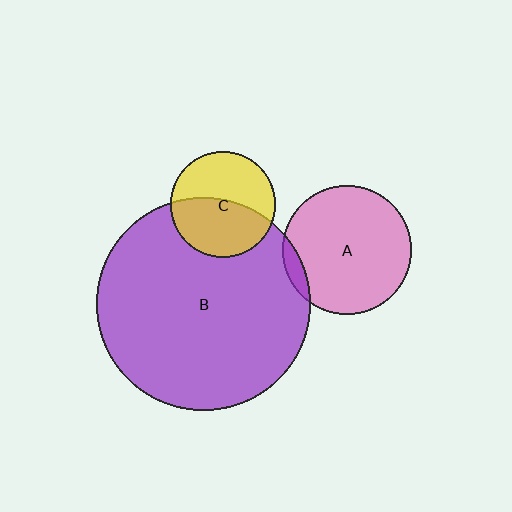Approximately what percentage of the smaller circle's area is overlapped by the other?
Approximately 50%.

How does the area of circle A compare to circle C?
Approximately 1.5 times.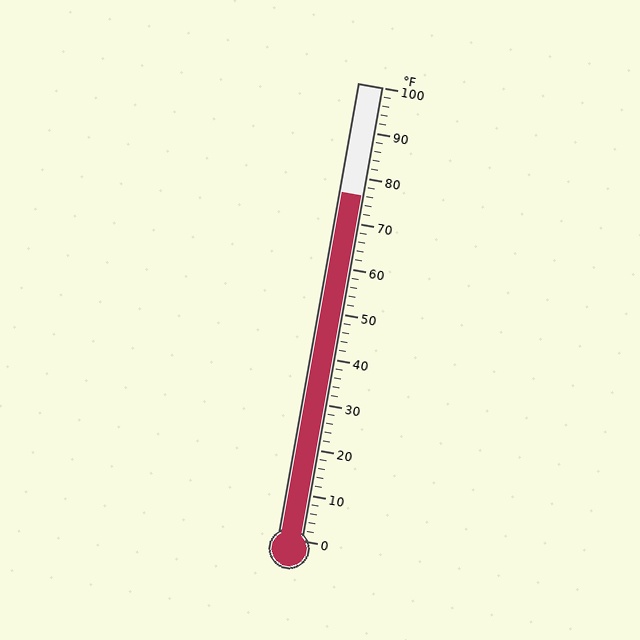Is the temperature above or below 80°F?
The temperature is below 80°F.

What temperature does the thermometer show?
The thermometer shows approximately 76°F.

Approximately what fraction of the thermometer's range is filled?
The thermometer is filled to approximately 75% of its range.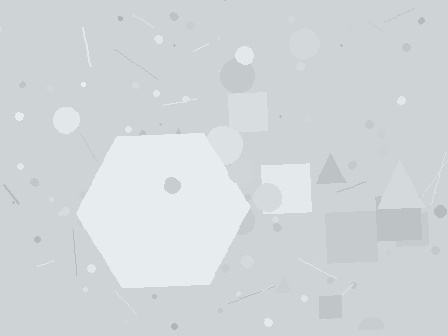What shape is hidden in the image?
A hexagon is hidden in the image.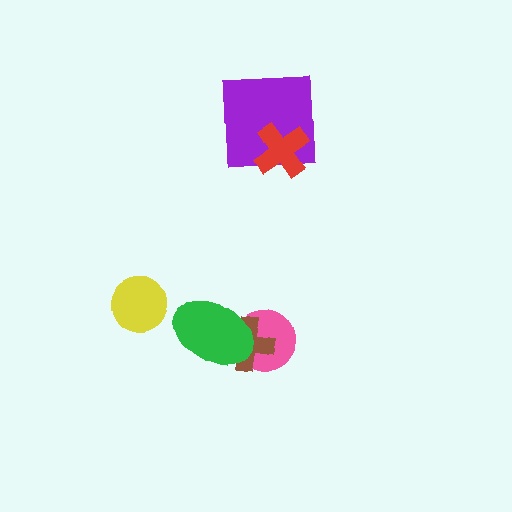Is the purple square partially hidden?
Yes, it is partially covered by another shape.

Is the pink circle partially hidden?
Yes, it is partially covered by another shape.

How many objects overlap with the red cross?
1 object overlaps with the red cross.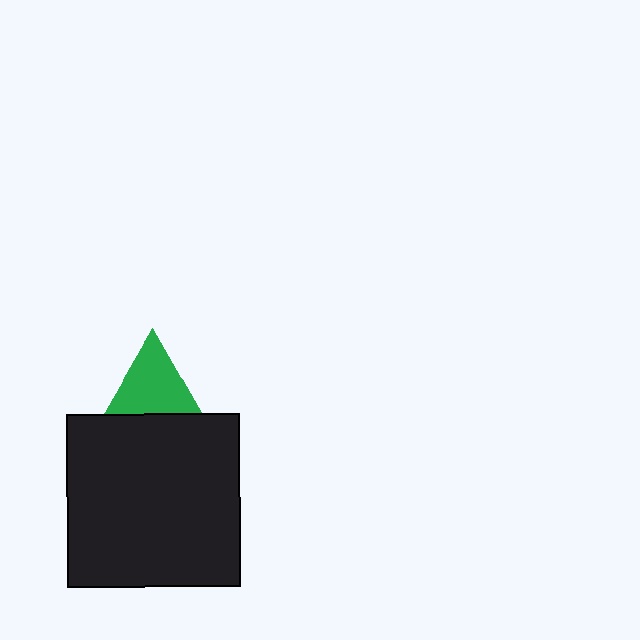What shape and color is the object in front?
The object in front is a black square.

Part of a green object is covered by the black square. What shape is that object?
It is a triangle.